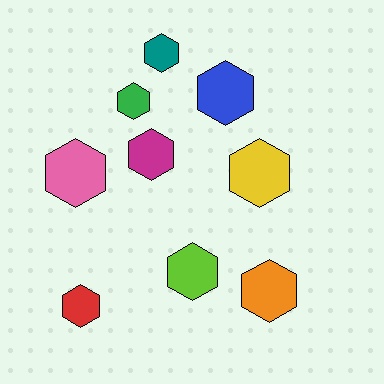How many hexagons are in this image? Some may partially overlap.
There are 9 hexagons.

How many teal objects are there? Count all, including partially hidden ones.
There is 1 teal object.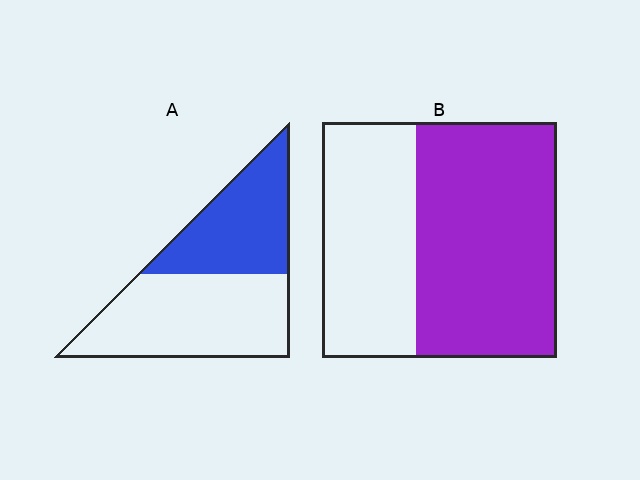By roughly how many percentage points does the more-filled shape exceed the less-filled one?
By roughly 20 percentage points (B over A).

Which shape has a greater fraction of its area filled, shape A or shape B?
Shape B.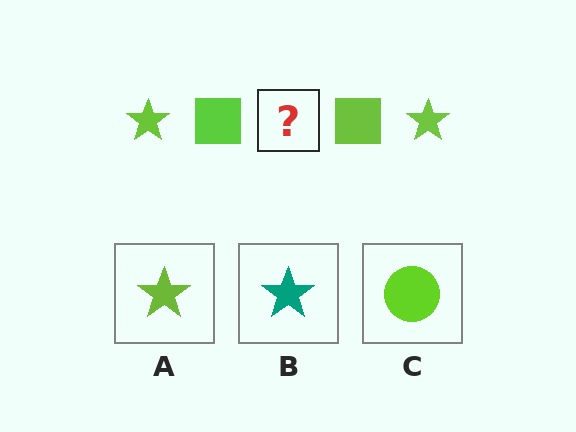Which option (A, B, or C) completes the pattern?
A.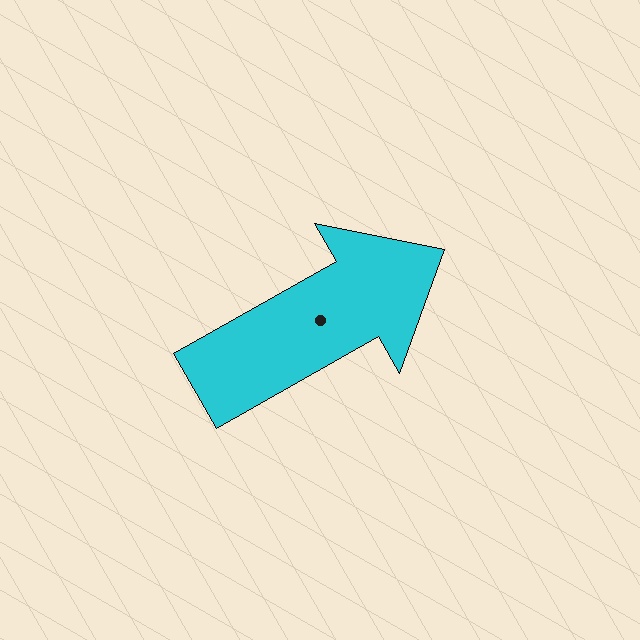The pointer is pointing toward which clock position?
Roughly 2 o'clock.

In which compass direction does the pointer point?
Northeast.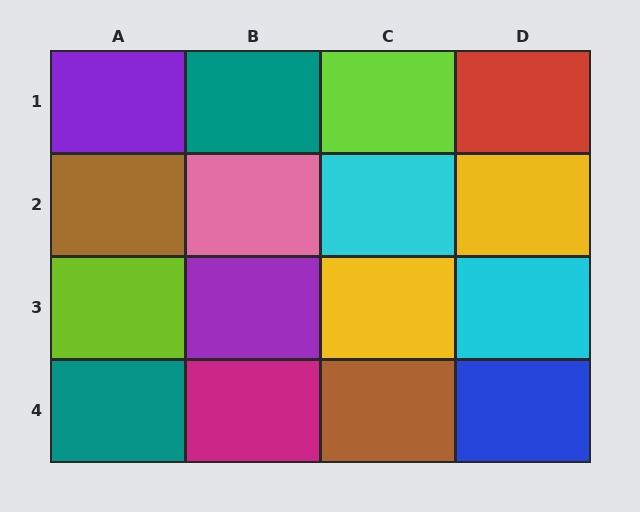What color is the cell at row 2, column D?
Yellow.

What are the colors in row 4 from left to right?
Teal, magenta, brown, blue.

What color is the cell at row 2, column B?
Pink.